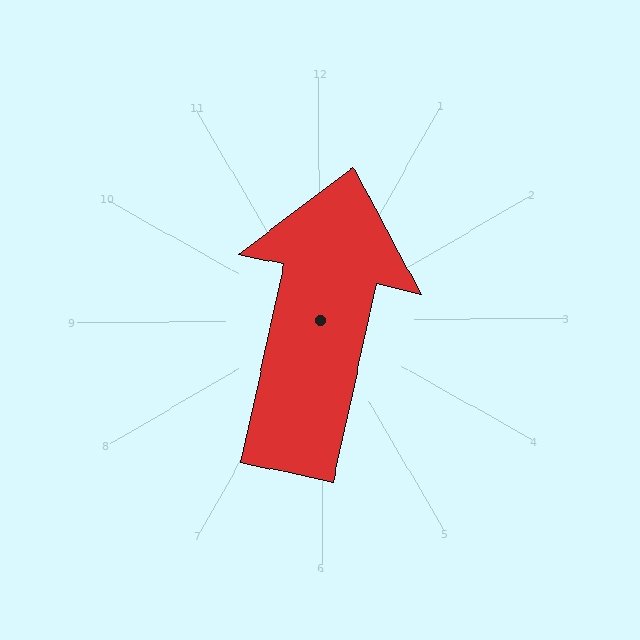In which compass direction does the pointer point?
North.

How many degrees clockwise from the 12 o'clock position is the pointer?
Approximately 13 degrees.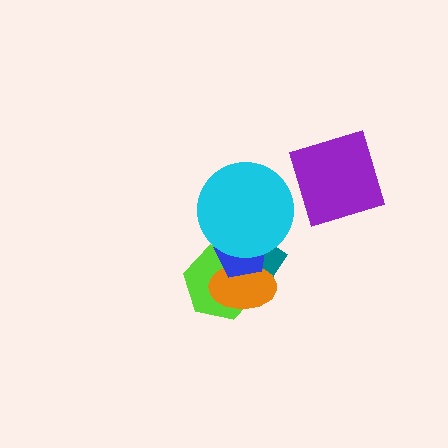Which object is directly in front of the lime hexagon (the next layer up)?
The orange ellipse is directly in front of the lime hexagon.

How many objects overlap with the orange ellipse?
3 objects overlap with the orange ellipse.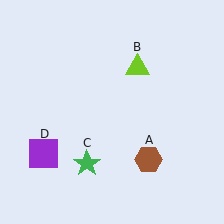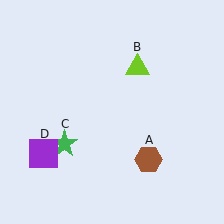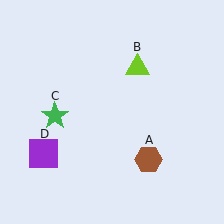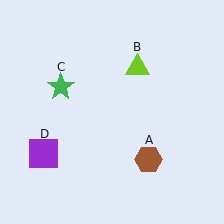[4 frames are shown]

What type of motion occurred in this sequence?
The green star (object C) rotated clockwise around the center of the scene.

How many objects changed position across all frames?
1 object changed position: green star (object C).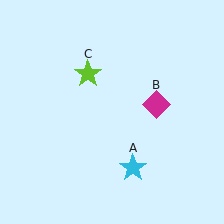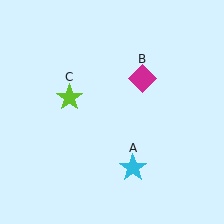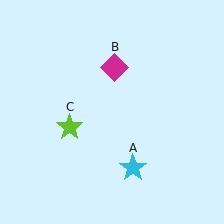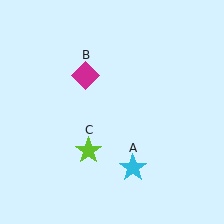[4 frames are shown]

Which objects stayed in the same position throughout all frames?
Cyan star (object A) remained stationary.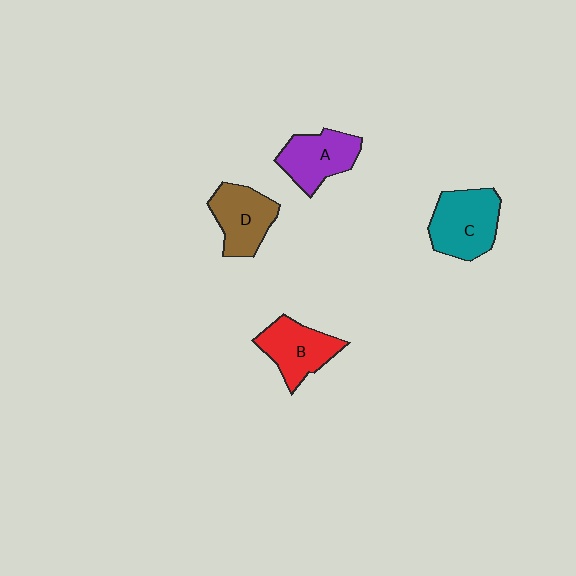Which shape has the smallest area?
Shape D (brown).